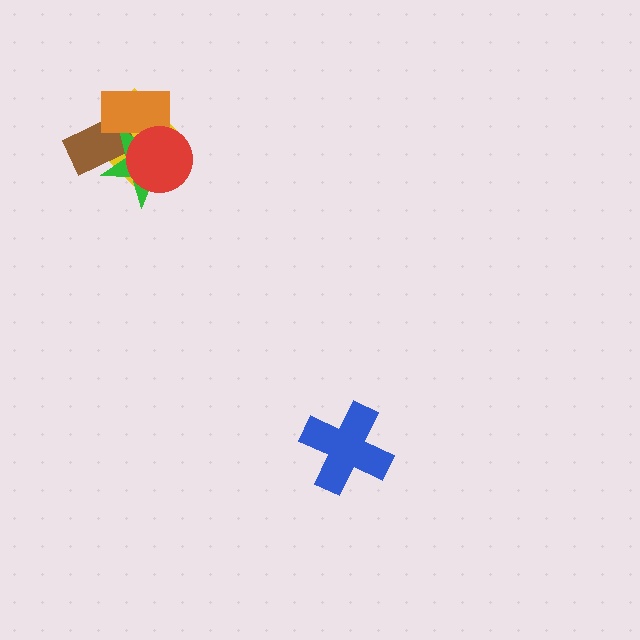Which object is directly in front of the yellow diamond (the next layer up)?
The brown rectangle is directly in front of the yellow diamond.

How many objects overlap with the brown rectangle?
3 objects overlap with the brown rectangle.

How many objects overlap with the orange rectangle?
4 objects overlap with the orange rectangle.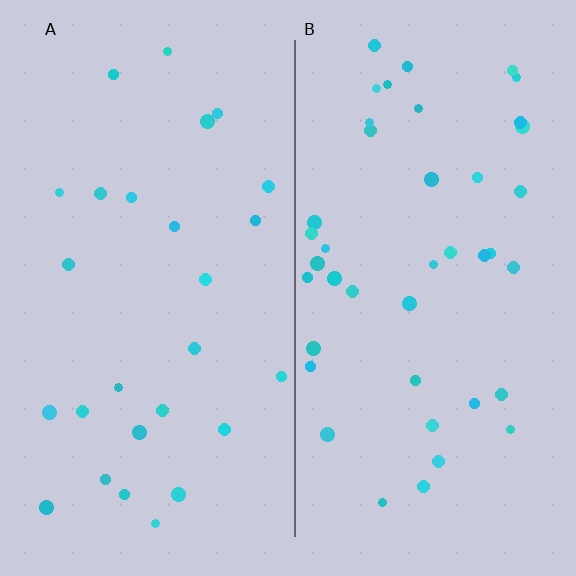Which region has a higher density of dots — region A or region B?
B (the right).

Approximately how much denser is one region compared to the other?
Approximately 1.6× — region B over region A.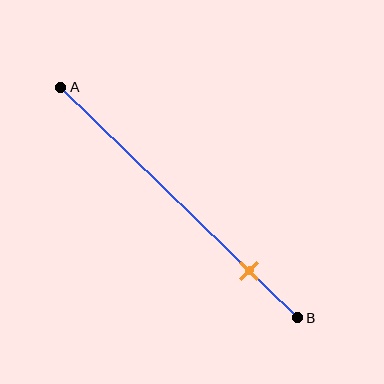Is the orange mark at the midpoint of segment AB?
No, the mark is at about 80% from A, not at the 50% midpoint.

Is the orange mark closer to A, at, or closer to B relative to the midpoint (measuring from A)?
The orange mark is closer to point B than the midpoint of segment AB.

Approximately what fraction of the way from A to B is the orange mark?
The orange mark is approximately 80% of the way from A to B.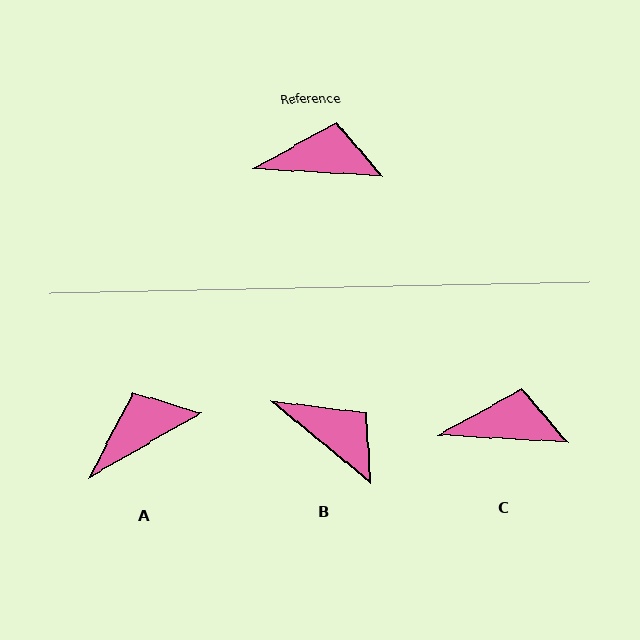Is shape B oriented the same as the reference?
No, it is off by about 36 degrees.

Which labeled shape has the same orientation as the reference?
C.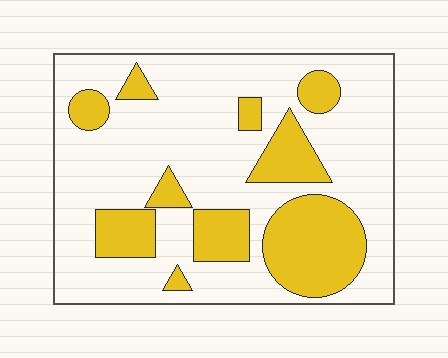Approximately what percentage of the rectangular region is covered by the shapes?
Approximately 30%.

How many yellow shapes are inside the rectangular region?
10.